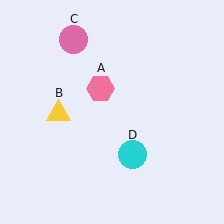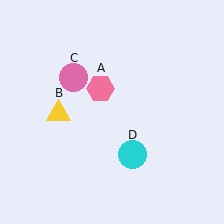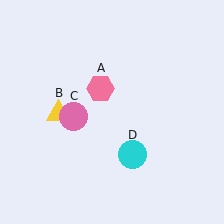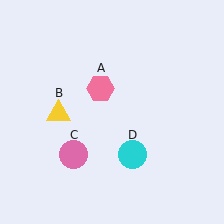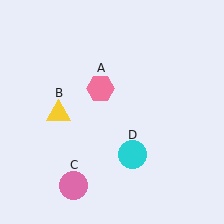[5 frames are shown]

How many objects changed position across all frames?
1 object changed position: pink circle (object C).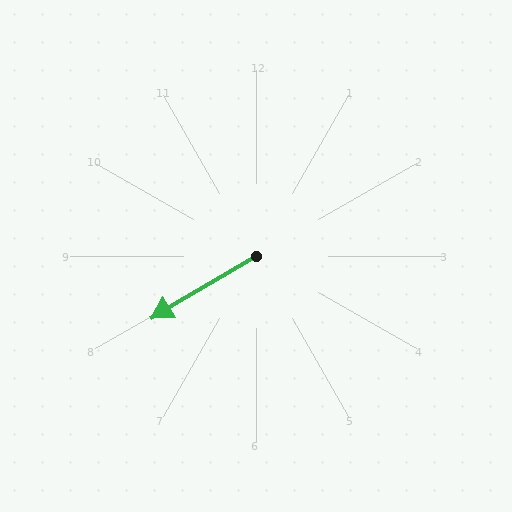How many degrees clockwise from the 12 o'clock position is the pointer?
Approximately 239 degrees.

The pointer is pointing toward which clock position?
Roughly 8 o'clock.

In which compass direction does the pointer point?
Southwest.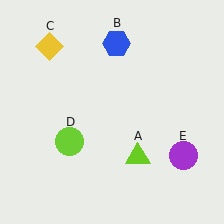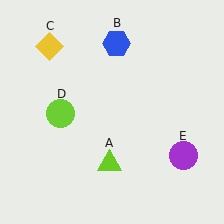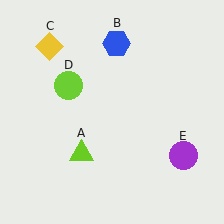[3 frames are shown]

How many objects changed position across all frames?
2 objects changed position: lime triangle (object A), lime circle (object D).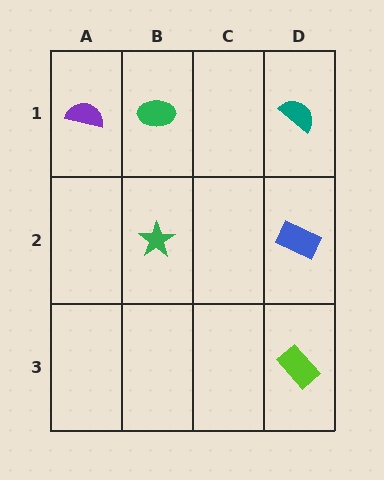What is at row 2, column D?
A blue rectangle.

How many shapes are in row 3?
1 shape.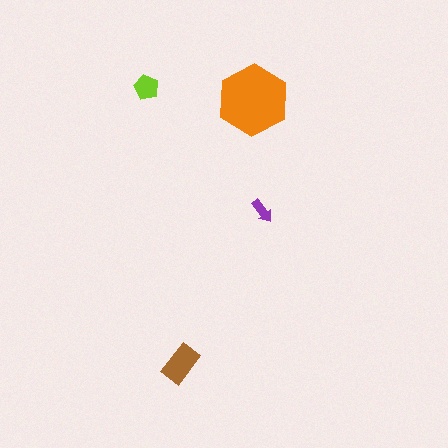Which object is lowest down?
The brown rectangle is bottommost.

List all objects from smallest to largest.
The purple arrow, the lime pentagon, the brown rectangle, the orange hexagon.